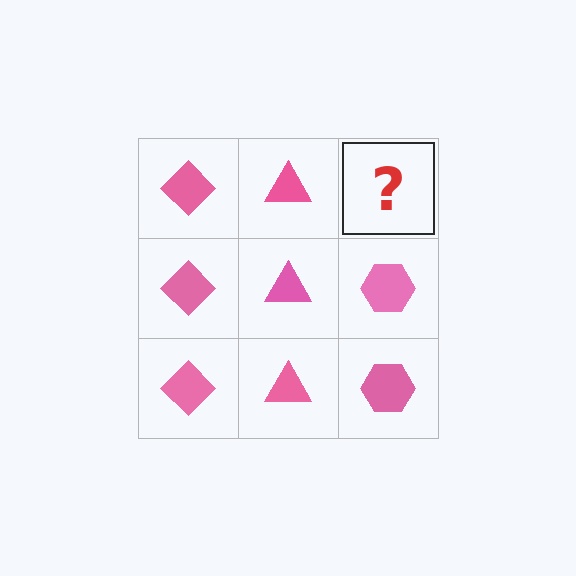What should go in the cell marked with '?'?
The missing cell should contain a pink hexagon.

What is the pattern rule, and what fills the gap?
The rule is that each column has a consistent shape. The gap should be filled with a pink hexagon.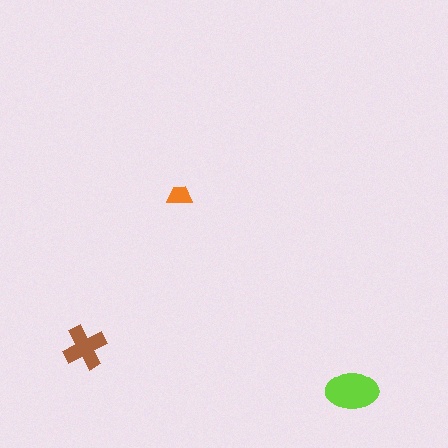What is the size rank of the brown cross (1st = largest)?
2nd.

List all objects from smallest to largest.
The orange trapezoid, the brown cross, the lime ellipse.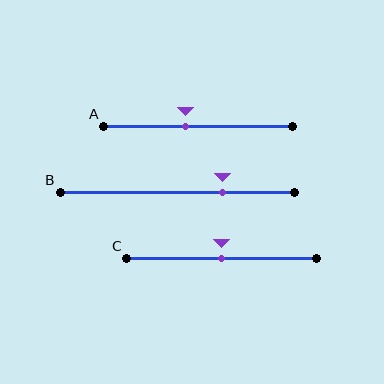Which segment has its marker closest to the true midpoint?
Segment C has its marker closest to the true midpoint.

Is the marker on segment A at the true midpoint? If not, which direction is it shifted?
No, the marker on segment A is shifted to the left by about 7% of the segment length.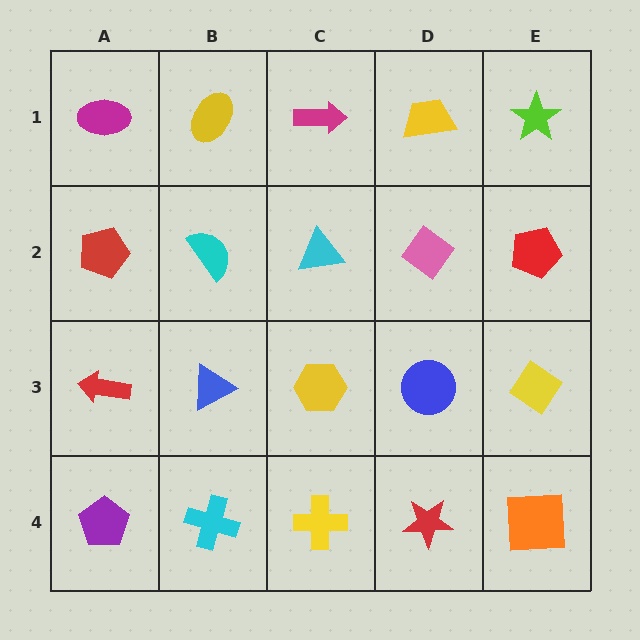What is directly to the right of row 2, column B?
A cyan triangle.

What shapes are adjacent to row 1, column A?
A red pentagon (row 2, column A), a yellow ellipse (row 1, column B).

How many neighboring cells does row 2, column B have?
4.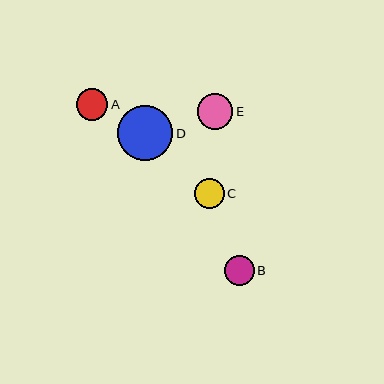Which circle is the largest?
Circle D is the largest with a size of approximately 55 pixels.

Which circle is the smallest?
Circle C is the smallest with a size of approximately 30 pixels.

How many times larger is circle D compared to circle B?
Circle D is approximately 1.8 times the size of circle B.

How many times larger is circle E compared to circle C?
Circle E is approximately 1.2 times the size of circle C.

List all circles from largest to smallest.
From largest to smallest: D, E, A, B, C.